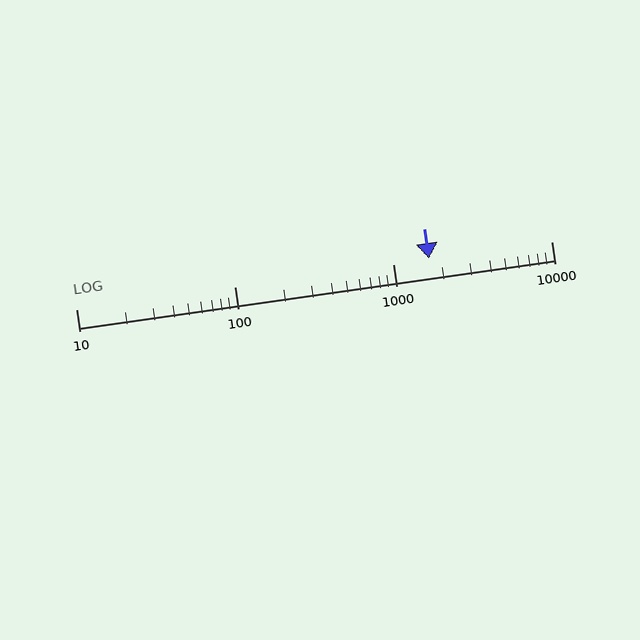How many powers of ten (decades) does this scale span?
The scale spans 3 decades, from 10 to 10000.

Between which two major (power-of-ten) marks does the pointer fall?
The pointer is between 1000 and 10000.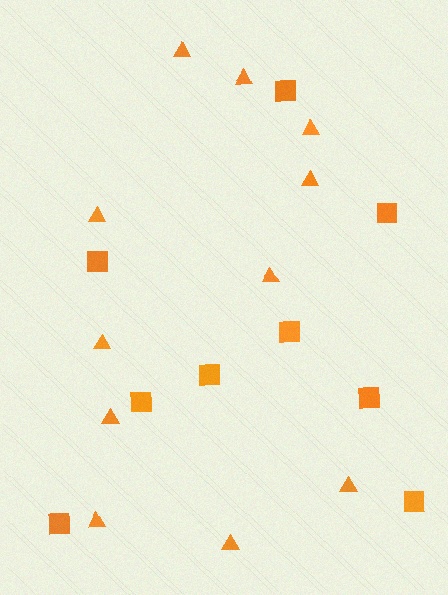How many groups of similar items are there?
There are 2 groups: one group of triangles (11) and one group of squares (9).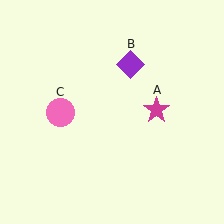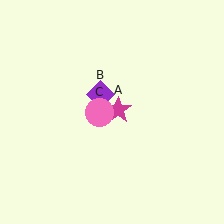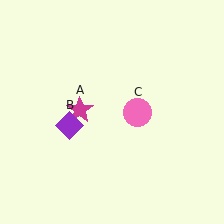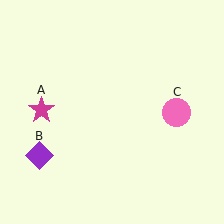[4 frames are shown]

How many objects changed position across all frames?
3 objects changed position: magenta star (object A), purple diamond (object B), pink circle (object C).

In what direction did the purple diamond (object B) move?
The purple diamond (object B) moved down and to the left.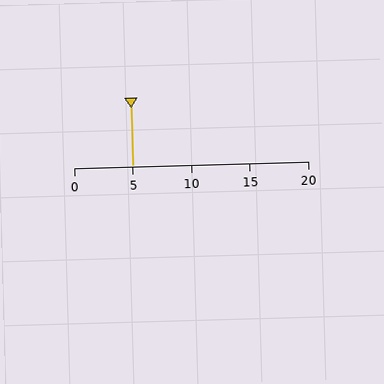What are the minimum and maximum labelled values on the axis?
The axis runs from 0 to 20.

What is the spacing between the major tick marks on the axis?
The major ticks are spaced 5 apart.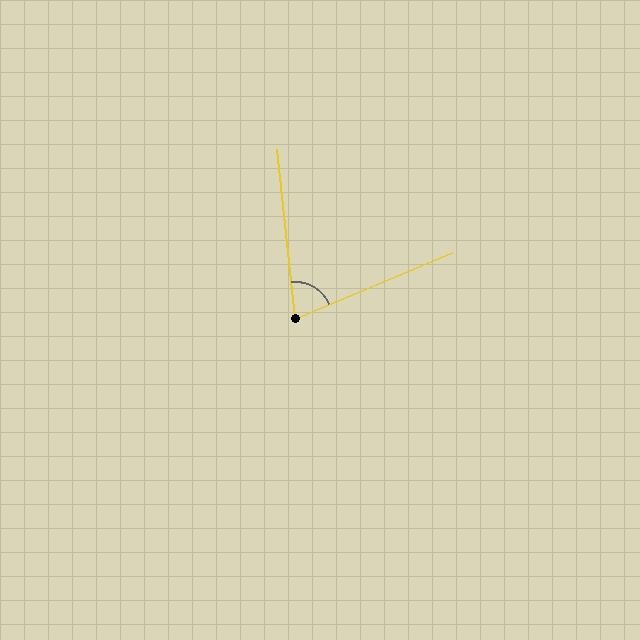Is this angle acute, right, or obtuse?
It is acute.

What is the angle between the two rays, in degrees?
Approximately 73 degrees.